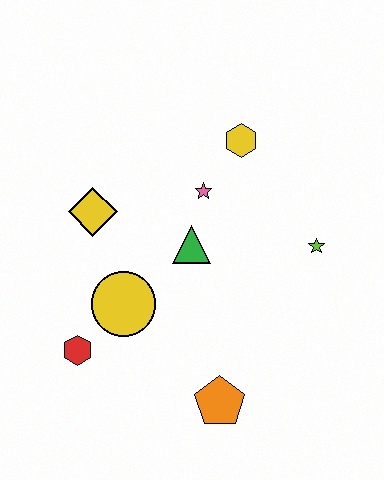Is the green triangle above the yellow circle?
Yes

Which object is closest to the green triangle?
The pink star is closest to the green triangle.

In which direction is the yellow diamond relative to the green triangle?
The yellow diamond is to the left of the green triangle.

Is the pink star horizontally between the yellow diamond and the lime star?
Yes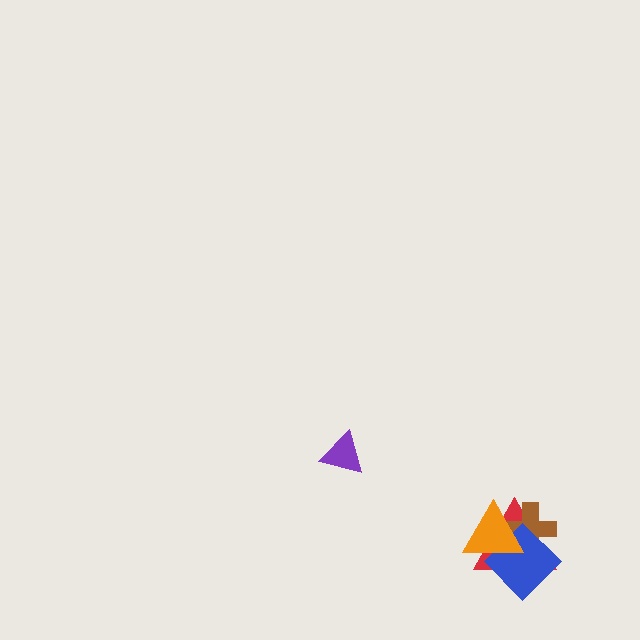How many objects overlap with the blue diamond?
3 objects overlap with the blue diamond.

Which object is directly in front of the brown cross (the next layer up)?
The blue diamond is directly in front of the brown cross.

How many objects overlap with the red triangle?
3 objects overlap with the red triangle.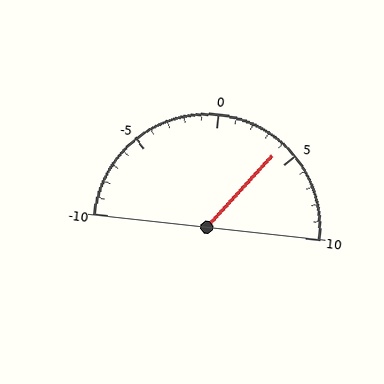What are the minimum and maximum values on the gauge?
The gauge ranges from -10 to 10.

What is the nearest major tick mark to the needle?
The nearest major tick mark is 5.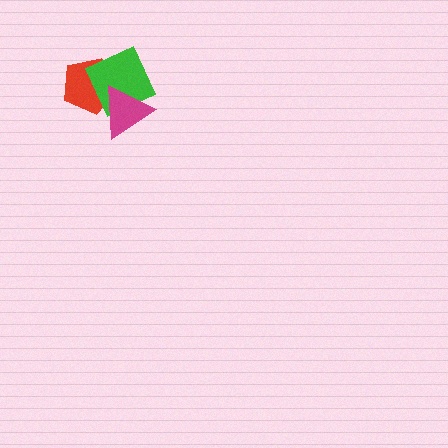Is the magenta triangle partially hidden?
No, no other shape covers it.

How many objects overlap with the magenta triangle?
2 objects overlap with the magenta triangle.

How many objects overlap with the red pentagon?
2 objects overlap with the red pentagon.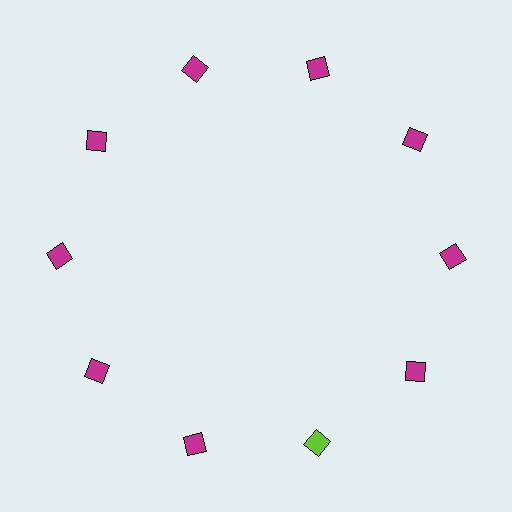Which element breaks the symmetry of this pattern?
The lime diamond at roughly the 5 o'clock position breaks the symmetry. All other shapes are magenta diamonds.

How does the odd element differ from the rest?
It has a different color: lime instead of magenta.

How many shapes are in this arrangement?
There are 10 shapes arranged in a ring pattern.